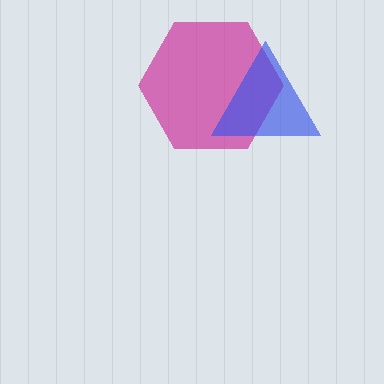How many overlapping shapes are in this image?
There are 2 overlapping shapes in the image.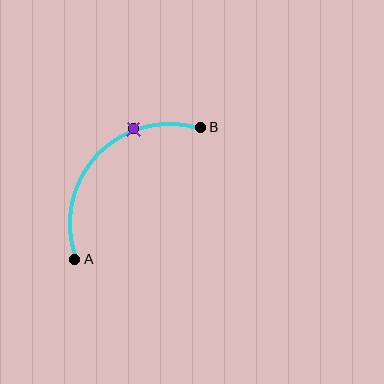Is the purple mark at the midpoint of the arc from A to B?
No. The purple mark lies on the arc but is closer to endpoint B. The arc midpoint would be at the point on the curve equidistant along the arc from both A and B.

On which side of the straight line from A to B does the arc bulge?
The arc bulges above and to the left of the straight line connecting A and B.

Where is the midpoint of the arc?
The arc midpoint is the point on the curve farthest from the straight line joining A and B. It sits above and to the left of that line.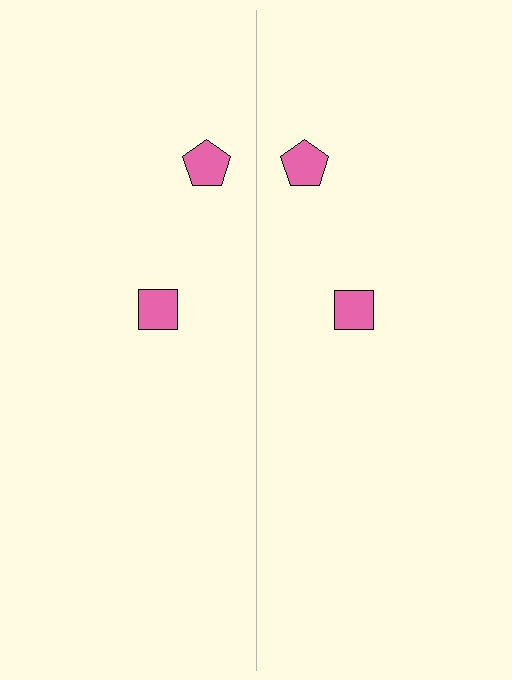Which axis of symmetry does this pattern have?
The pattern has a vertical axis of symmetry running through the center of the image.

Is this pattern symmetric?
Yes, this pattern has bilateral (reflection) symmetry.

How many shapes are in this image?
There are 4 shapes in this image.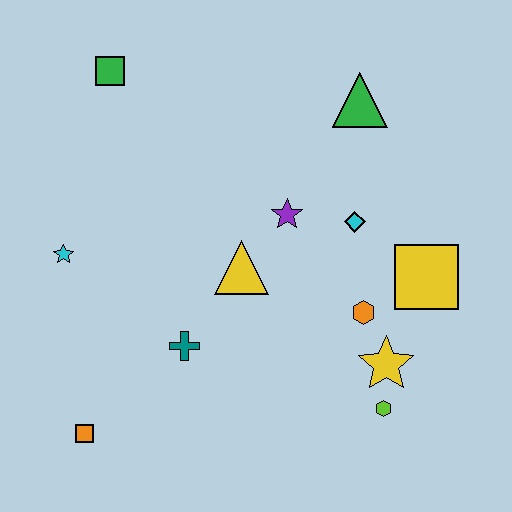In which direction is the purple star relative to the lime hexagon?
The purple star is above the lime hexagon.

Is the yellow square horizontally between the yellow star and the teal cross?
No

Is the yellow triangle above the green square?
No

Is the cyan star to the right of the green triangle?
No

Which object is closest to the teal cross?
The yellow triangle is closest to the teal cross.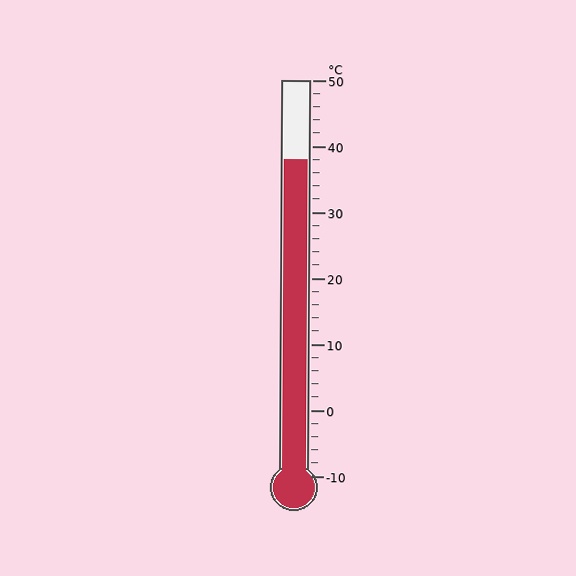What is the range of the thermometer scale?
The thermometer scale ranges from -10°C to 50°C.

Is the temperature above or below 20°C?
The temperature is above 20°C.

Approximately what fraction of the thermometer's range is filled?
The thermometer is filled to approximately 80% of its range.